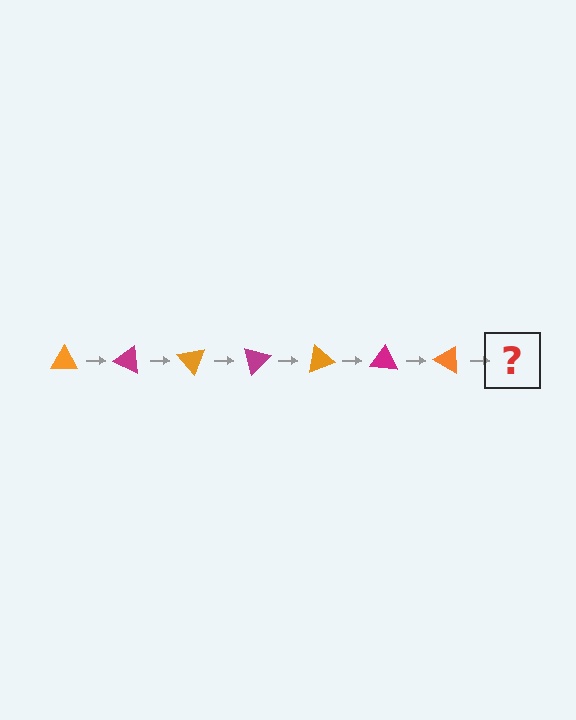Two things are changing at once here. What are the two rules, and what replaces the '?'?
The two rules are that it rotates 25 degrees each step and the color cycles through orange and magenta. The '?' should be a magenta triangle, rotated 175 degrees from the start.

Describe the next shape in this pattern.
It should be a magenta triangle, rotated 175 degrees from the start.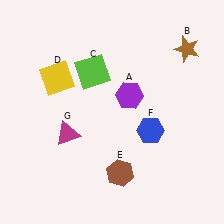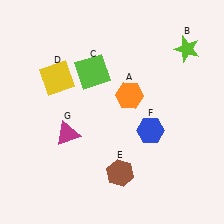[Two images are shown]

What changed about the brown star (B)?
In Image 1, B is brown. In Image 2, it changed to lime.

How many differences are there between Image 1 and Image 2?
There are 2 differences between the two images.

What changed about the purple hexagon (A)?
In Image 1, A is purple. In Image 2, it changed to orange.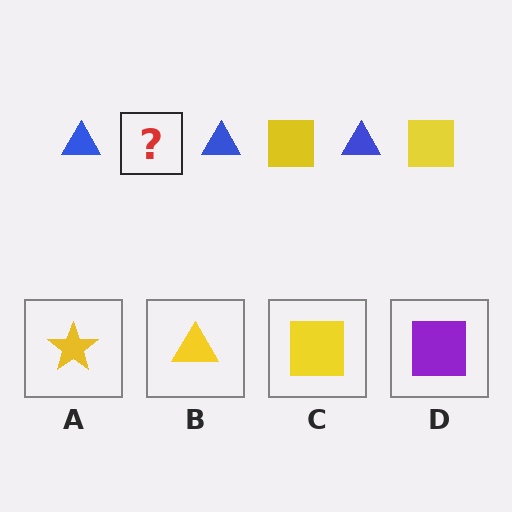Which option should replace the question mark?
Option C.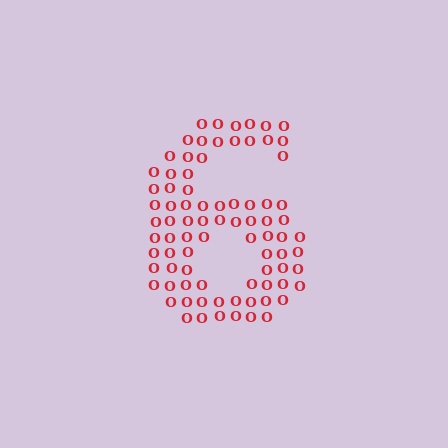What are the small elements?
The small elements are letter O's.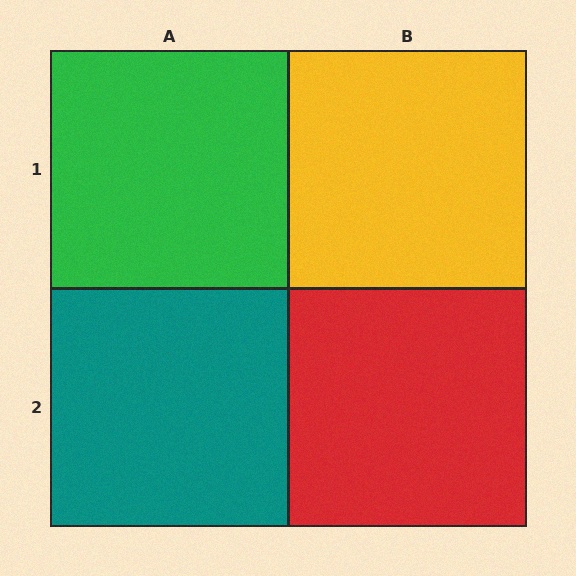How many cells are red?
1 cell is red.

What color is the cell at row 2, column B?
Red.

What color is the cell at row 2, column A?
Teal.